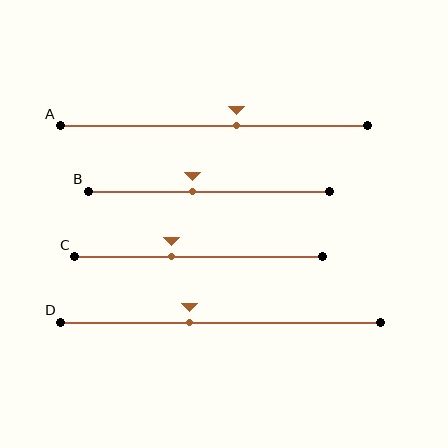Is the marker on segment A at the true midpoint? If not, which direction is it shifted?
No, the marker on segment A is shifted to the right by about 7% of the segment length.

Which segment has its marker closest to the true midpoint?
Segment B has its marker closest to the true midpoint.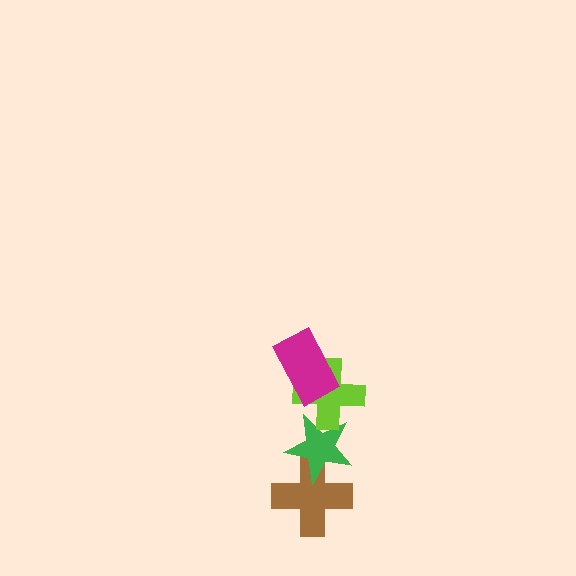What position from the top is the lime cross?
The lime cross is 2nd from the top.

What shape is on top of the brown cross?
The green star is on top of the brown cross.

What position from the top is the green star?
The green star is 3rd from the top.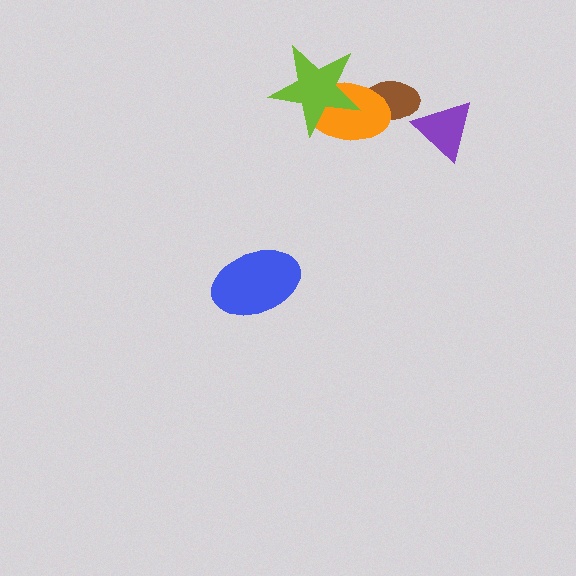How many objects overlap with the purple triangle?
0 objects overlap with the purple triangle.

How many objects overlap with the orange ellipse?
2 objects overlap with the orange ellipse.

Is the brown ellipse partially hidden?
Yes, it is partially covered by another shape.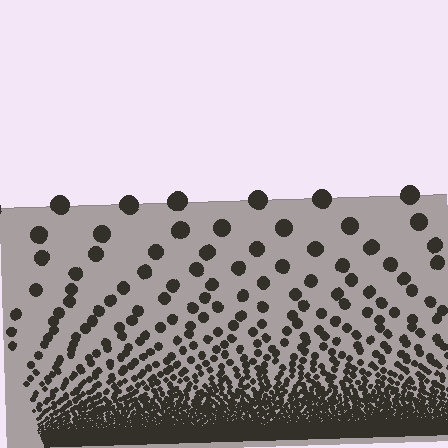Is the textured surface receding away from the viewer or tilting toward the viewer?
The surface appears to tilt toward the viewer. Texture elements get larger and sparser toward the top.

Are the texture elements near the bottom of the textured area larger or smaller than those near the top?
Smaller. The gradient is inverted — elements near the bottom are smaller and denser.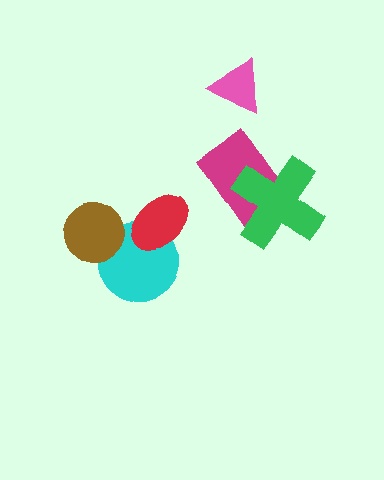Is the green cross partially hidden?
No, no other shape covers it.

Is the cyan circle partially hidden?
Yes, it is partially covered by another shape.